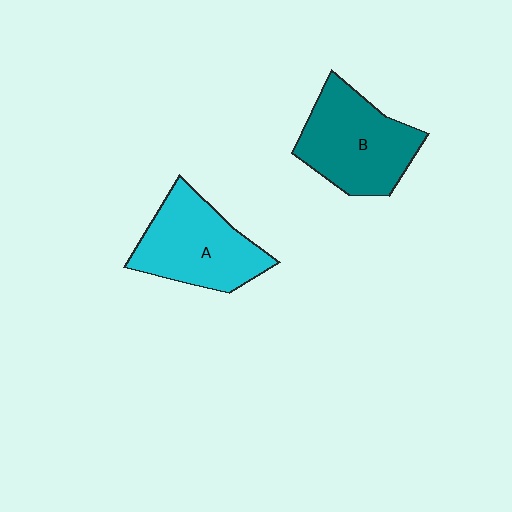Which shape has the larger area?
Shape B (teal).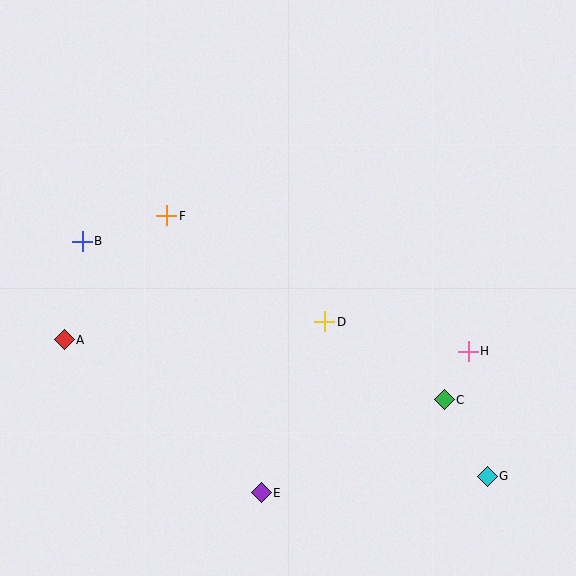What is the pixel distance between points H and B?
The distance between H and B is 401 pixels.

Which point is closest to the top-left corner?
Point B is closest to the top-left corner.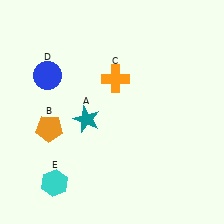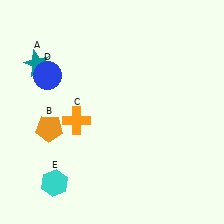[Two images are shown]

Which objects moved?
The objects that moved are: the teal star (A), the orange cross (C).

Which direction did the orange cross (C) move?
The orange cross (C) moved down.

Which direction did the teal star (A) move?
The teal star (A) moved up.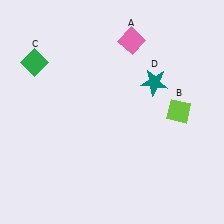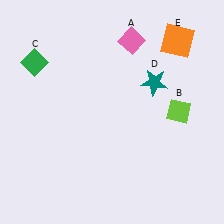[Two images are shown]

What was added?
An orange square (E) was added in Image 2.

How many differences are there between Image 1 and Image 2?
There is 1 difference between the two images.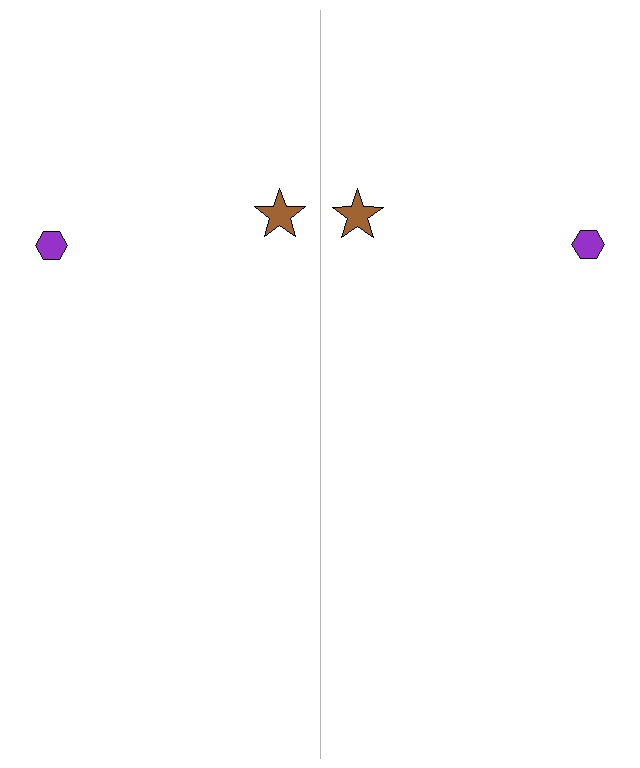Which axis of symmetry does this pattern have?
The pattern has a vertical axis of symmetry running through the center of the image.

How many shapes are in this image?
There are 4 shapes in this image.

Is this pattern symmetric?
Yes, this pattern has bilateral (reflection) symmetry.